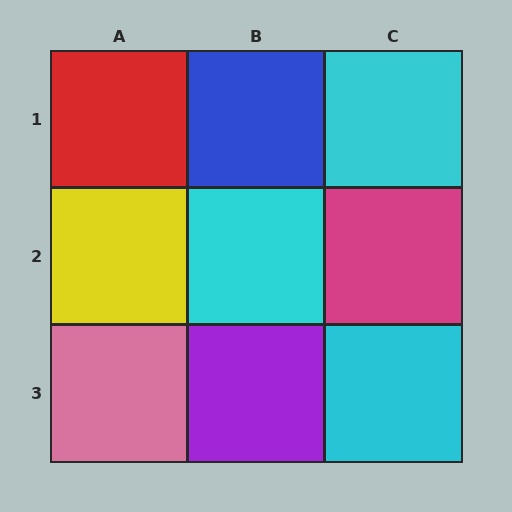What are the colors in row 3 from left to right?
Pink, purple, cyan.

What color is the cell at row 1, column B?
Blue.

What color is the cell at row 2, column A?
Yellow.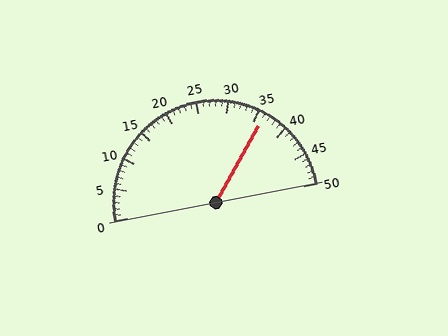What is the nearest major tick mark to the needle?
The nearest major tick mark is 35.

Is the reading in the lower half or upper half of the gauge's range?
The reading is in the upper half of the range (0 to 50).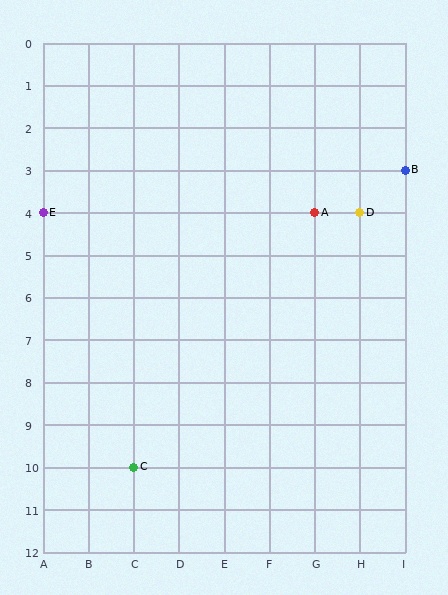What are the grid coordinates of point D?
Point D is at grid coordinates (H, 4).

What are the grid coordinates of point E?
Point E is at grid coordinates (A, 4).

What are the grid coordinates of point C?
Point C is at grid coordinates (C, 10).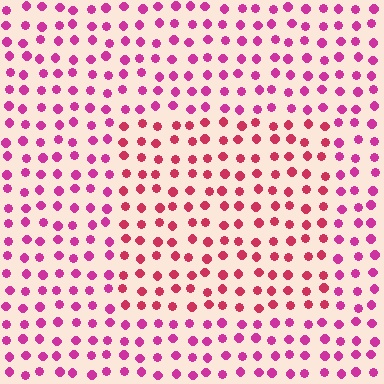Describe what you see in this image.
The image is filled with small magenta elements in a uniform arrangement. A rectangle-shaped region is visible where the elements are tinted to a slightly different hue, forming a subtle color boundary.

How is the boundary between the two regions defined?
The boundary is defined purely by a slight shift in hue (about 27 degrees). Spacing, size, and orientation are identical on both sides.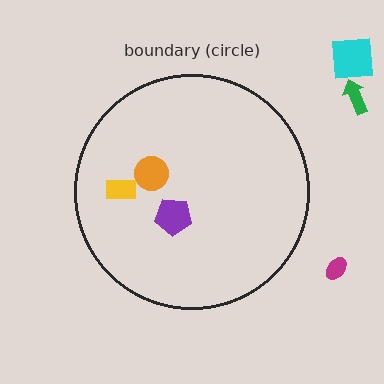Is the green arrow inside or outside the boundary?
Outside.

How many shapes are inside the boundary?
3 inside, 3 outside.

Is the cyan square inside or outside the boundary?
Outside.